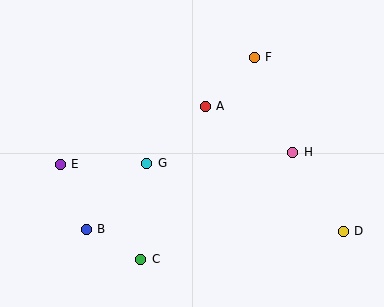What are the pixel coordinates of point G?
Point G is at (147, 163).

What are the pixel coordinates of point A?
Point A is at (205, 106).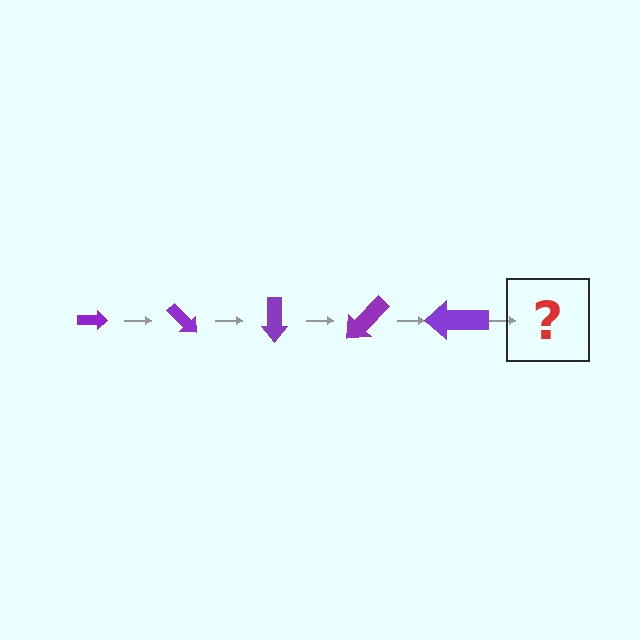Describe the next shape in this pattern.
It should be an arrow, larger than the previous one and rotated 225 degrees from the start.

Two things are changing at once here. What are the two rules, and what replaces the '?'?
The two rules are that the arrow grows larger each step and it rotates 45 degrees each step. The '?' should be an arrow, larger than the previous one and rotated 225 degrees from the start.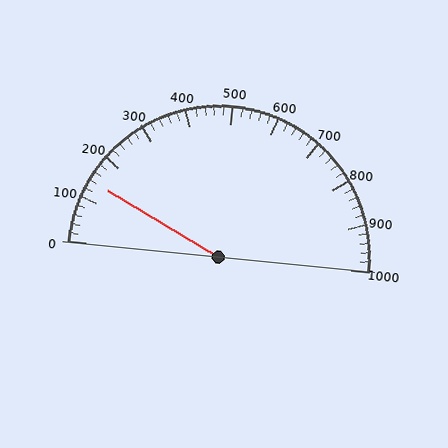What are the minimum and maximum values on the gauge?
The gauge ranges from 0 to 1000.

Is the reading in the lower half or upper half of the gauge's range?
The reading is in the lower half of the range (0 to 1000).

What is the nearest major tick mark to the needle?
The nearest major tick mark is 100.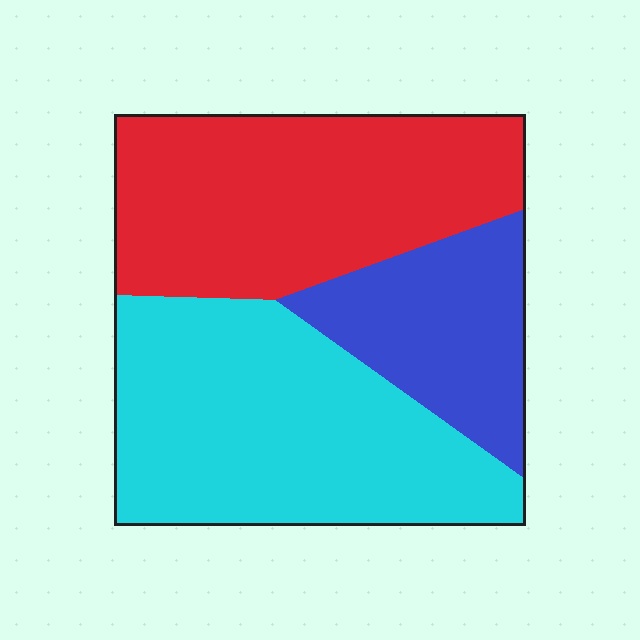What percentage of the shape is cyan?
Cyan takes up about two fifths (2/5) of the shape.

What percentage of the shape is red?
Red takes up about three eighths (3/8) of the shape.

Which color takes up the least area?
Blue, at roughly 20%.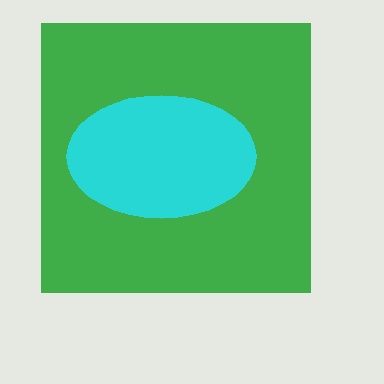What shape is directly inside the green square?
The cyan ellipse.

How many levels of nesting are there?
2.